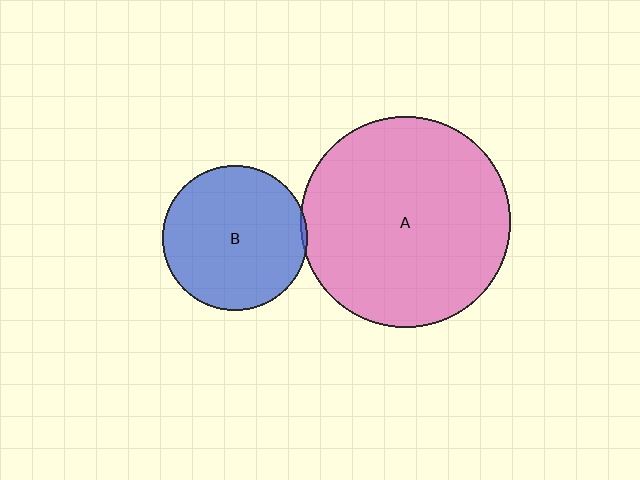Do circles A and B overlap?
Yes.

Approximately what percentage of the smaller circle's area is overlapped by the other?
Approximately 5%.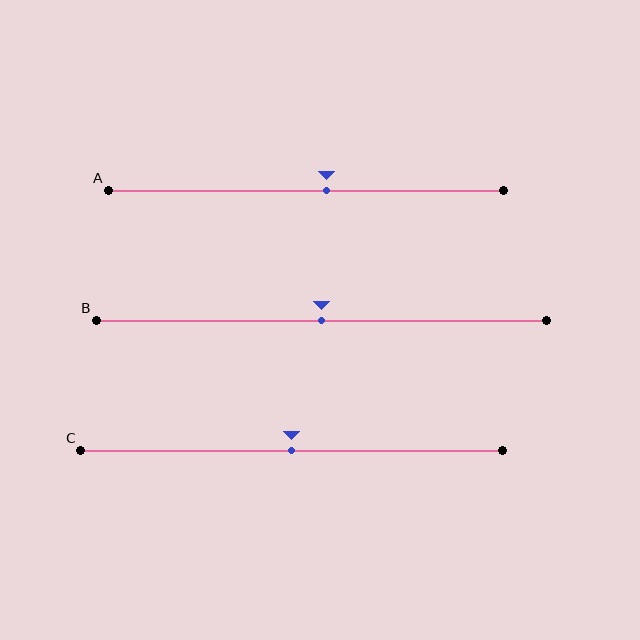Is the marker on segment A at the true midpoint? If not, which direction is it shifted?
No, the marker on segment A is shifted to the right by about 5% of the segment length.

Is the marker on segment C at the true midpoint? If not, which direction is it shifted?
Yes, the marker on segment C is at the true midpoint.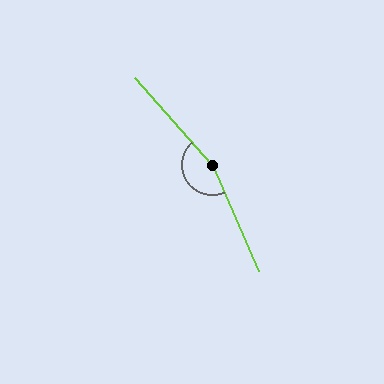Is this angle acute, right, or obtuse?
It is obtuse.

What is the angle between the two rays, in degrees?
Approximately 162 degrees.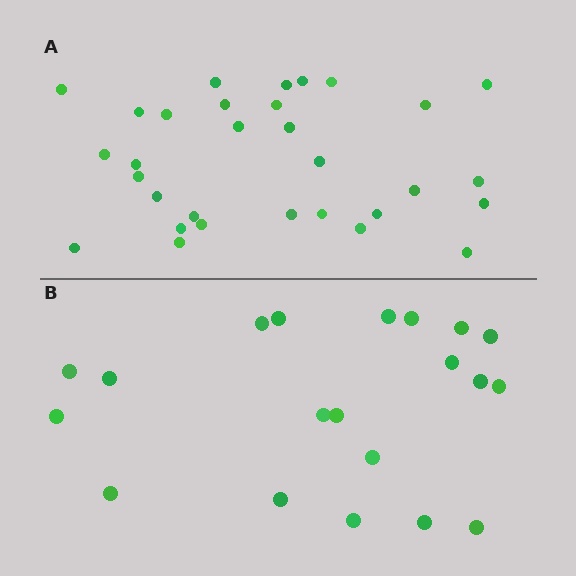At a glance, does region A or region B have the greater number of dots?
Region A (the top region) has more dots.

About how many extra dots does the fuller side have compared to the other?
Region A has roughly 12 or so more dots than region B.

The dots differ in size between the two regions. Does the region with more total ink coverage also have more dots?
No. Region B has more total ink coverage because its dots are larger, but region A actually contains more individual dots. Total area can be misleading — the number of items is what matters here.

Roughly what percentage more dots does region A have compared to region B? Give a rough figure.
About 55% more.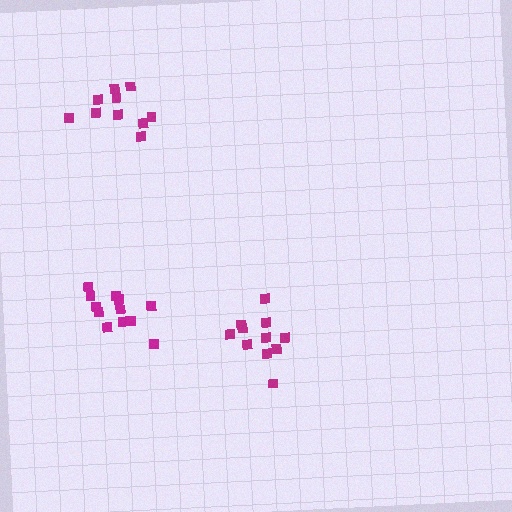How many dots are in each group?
Group 1: 13 dots, Group 2: 11 dots, Group 3: 10 dots (34 total).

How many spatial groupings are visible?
There are 3 spatial groupings.